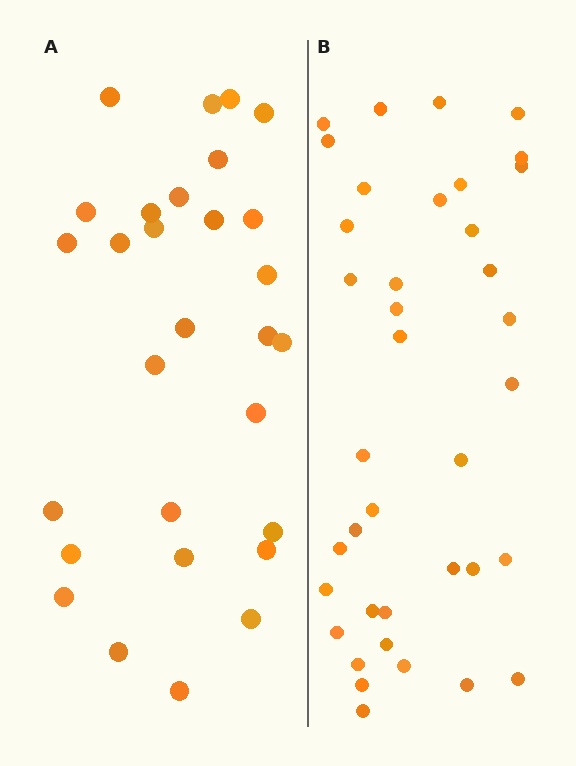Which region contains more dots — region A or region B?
Region B (the right region) has more dots.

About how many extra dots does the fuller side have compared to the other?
Region B has roughly 8 or so more dots than region A.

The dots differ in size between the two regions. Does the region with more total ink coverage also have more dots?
No. Region A has more total ink coverage because its dots are larger, but region B actually contains more individual dots. Total area can be misleading — the number of items is what matters here.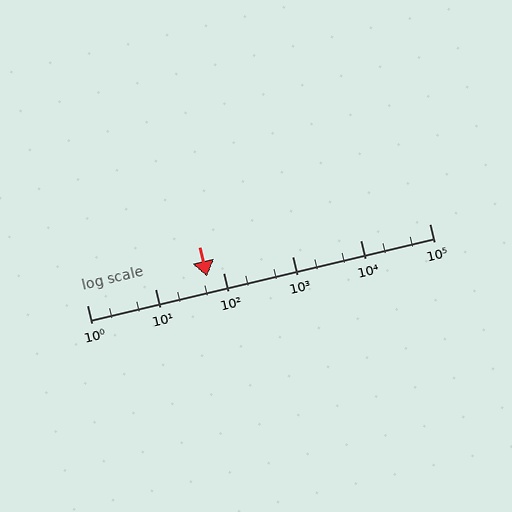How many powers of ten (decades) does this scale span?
The scale spans 5 decades, from 1 to 100000.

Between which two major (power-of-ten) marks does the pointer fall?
The pointer is between 10 and 100.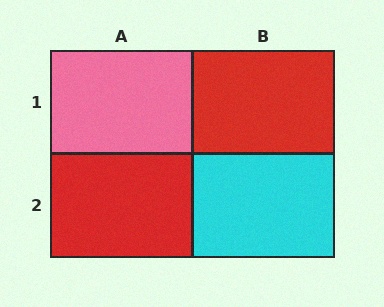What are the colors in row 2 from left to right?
Red, cyan.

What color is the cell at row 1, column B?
Red.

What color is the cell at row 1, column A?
Pink.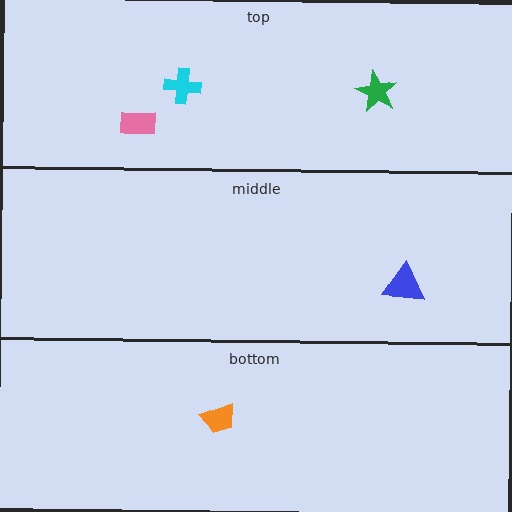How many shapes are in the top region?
3.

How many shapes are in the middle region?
1.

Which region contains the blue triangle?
The middle region.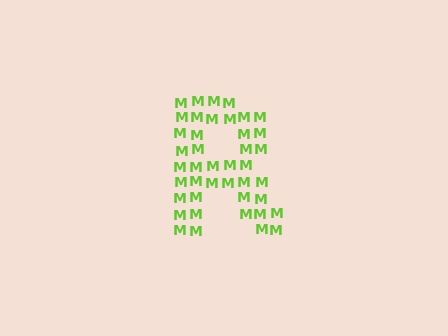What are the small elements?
The small elements are letter M's.